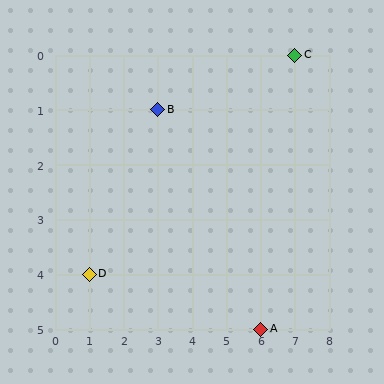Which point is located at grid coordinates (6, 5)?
Point A is at (6, 5).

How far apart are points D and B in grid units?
Points D and B are 2 columns and 3 rows apart (about 3.6 grid units diagonally).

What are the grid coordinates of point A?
Point A is at grid coordinates (6, 5).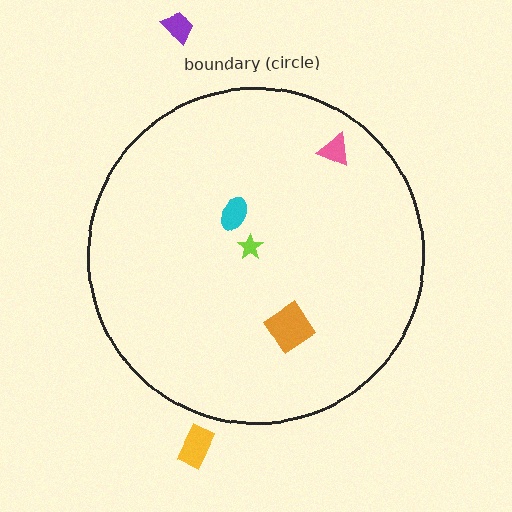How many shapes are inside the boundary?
4 inside, 2 outside.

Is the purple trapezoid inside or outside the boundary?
Outside.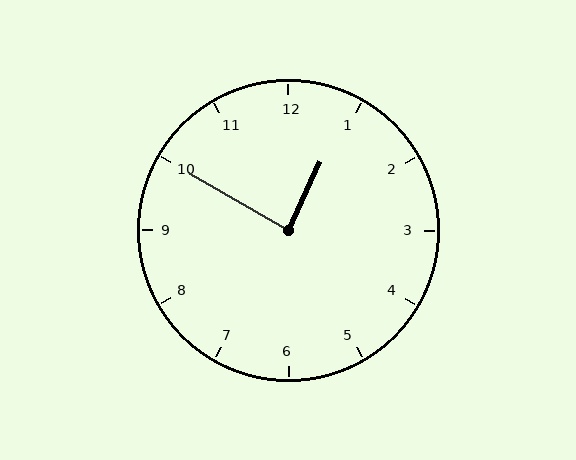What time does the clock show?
12:50.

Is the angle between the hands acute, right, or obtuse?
It is right.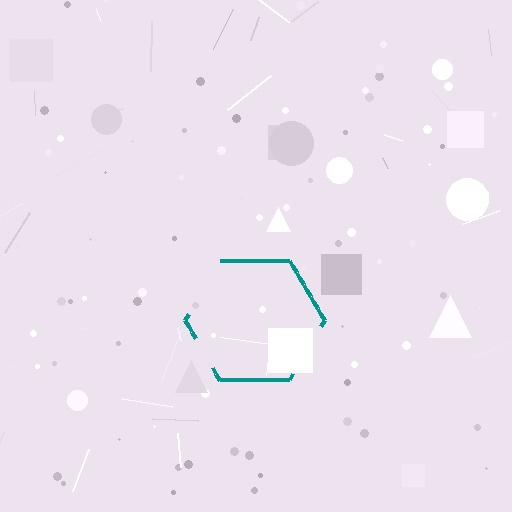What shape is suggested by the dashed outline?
The dashed outline suggests a hexagon.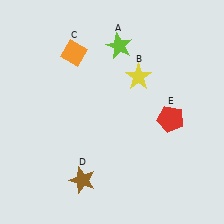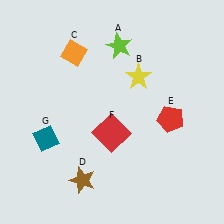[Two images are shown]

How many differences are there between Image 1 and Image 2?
There are 2 differences between the two images.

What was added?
A red square (F), a teal diamond (G) were added in Image 2.